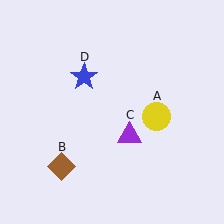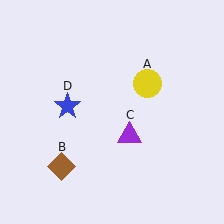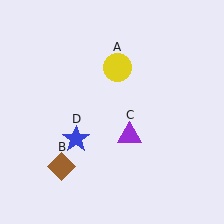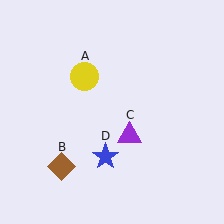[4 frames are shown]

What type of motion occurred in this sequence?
The yellow circle (object A), blue star (object D) rotated counterclockwise around the center of the scene.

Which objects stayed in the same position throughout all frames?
Brown diamond (object B) and purple triangle (object C) remained stationary.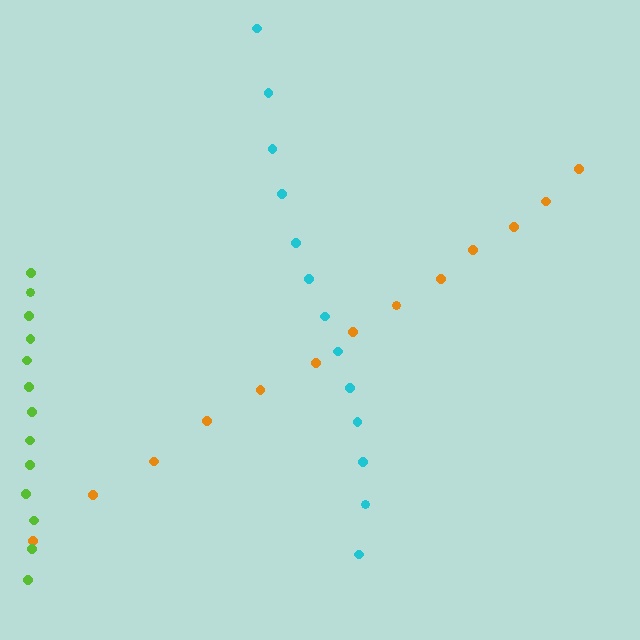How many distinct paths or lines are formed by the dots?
There are 3 distinct paths.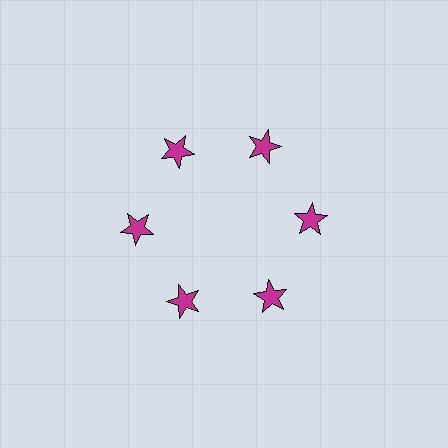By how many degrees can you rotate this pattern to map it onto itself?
The pattern maps onto itself every 60 degrees of rotation.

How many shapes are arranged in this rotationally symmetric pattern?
There are 6 shapes, arranged in 6 groups of 1.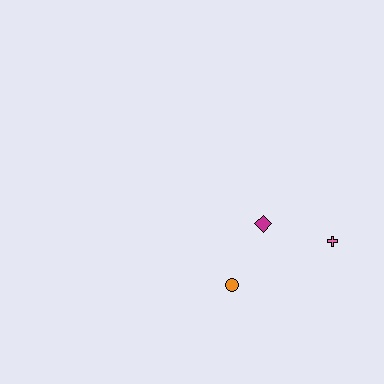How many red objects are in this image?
There are no red objects.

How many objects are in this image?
There are 3 objects.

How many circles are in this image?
There is 1 circle.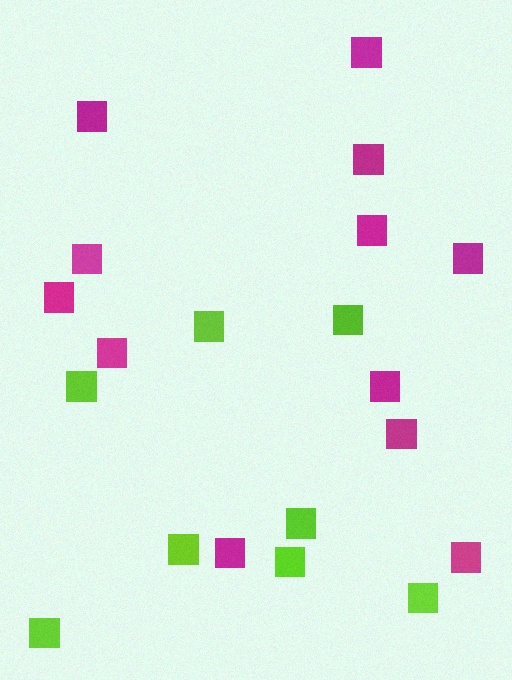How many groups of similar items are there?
There are 2 groups: one group of lime squares (8) and one group of magenta squares (12).